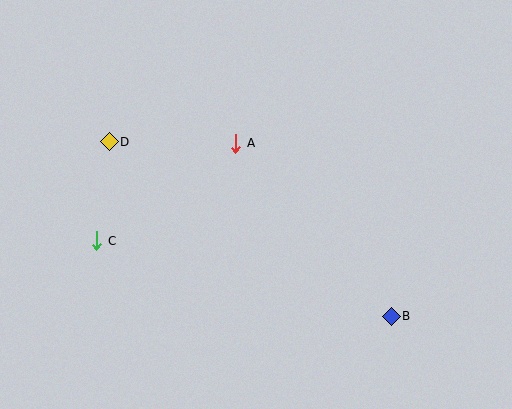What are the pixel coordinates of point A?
Point A is at (236, 143).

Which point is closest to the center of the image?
Point A at (236, 143) is closest to the center.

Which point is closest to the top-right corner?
Point A is closest to the top-right corner.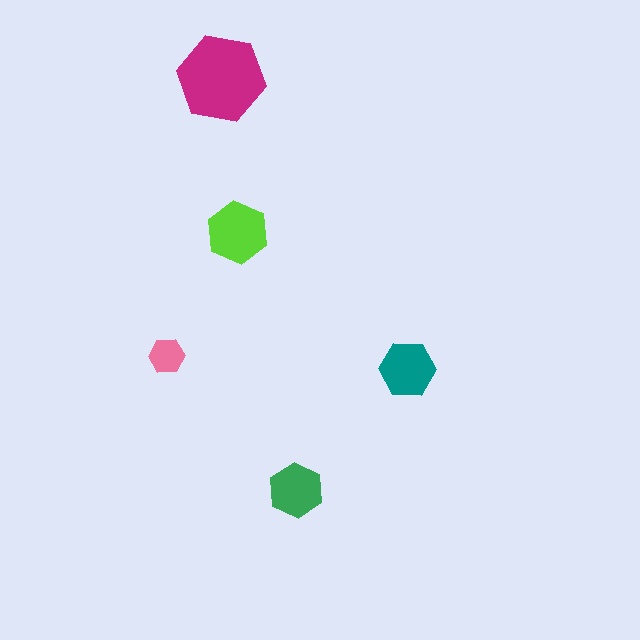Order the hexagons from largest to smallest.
the magenta one, the lime one, the teal one, the green one, the pink one.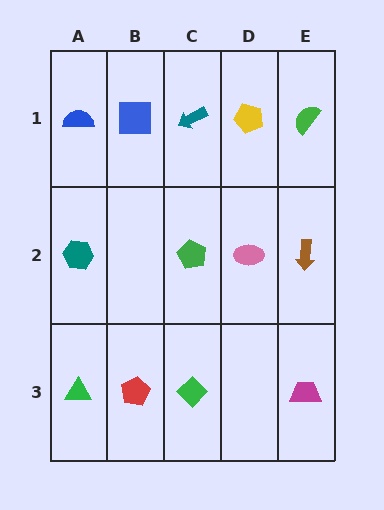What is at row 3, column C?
A green diamond.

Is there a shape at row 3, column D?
No, that cell is empty.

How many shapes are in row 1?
5 shapes.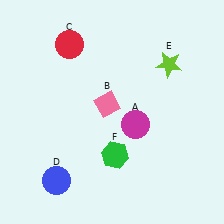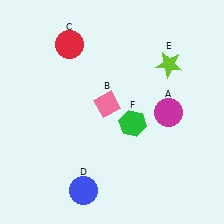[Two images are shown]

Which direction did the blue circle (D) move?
The blue circle (D) moved right.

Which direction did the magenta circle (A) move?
The magenta circle (A) moved right.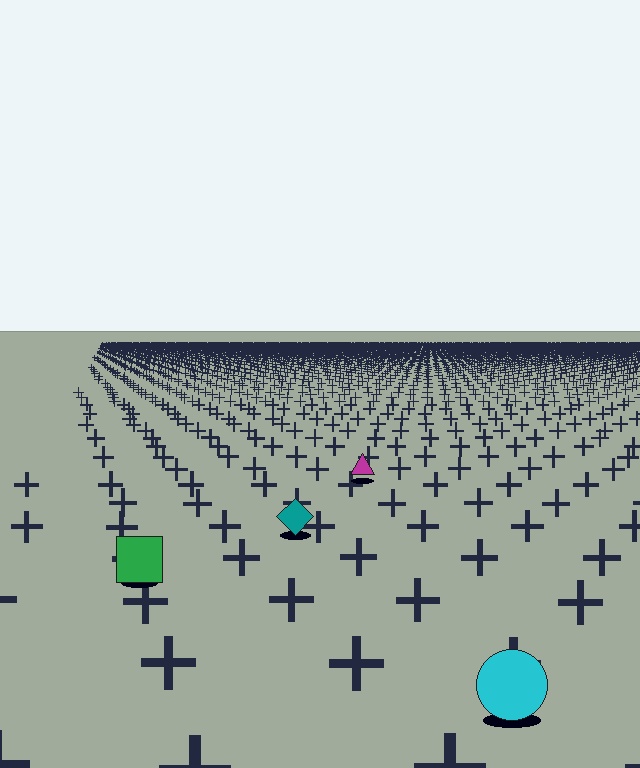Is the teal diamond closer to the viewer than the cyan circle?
No. The cyan circle is closer — you can tell from the texture gradient: the ground texture is coarser near it.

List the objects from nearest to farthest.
From nearest to farthest: the cyan circle, the green square, the teal diamond, the magenta triangle.